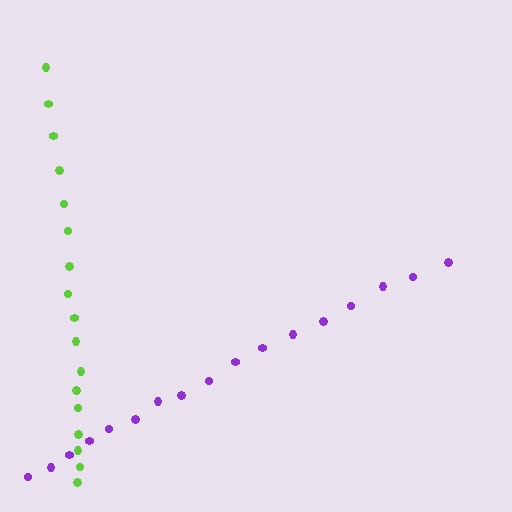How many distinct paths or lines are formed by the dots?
There are 2 distinct paths.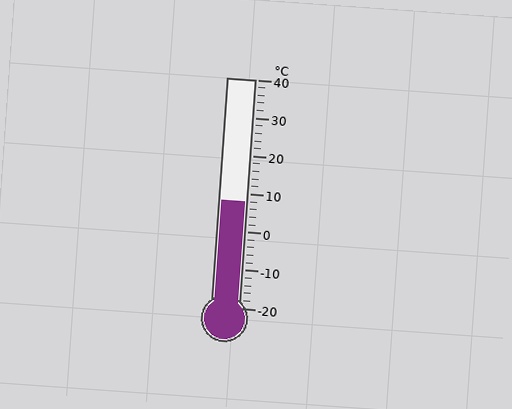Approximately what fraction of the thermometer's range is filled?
The thermometer is filled to approximately 45% of its range.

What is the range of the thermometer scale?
The thermometer scale ranges from -20°C to 40°C.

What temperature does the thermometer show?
The thermometer shows approximately 8°C.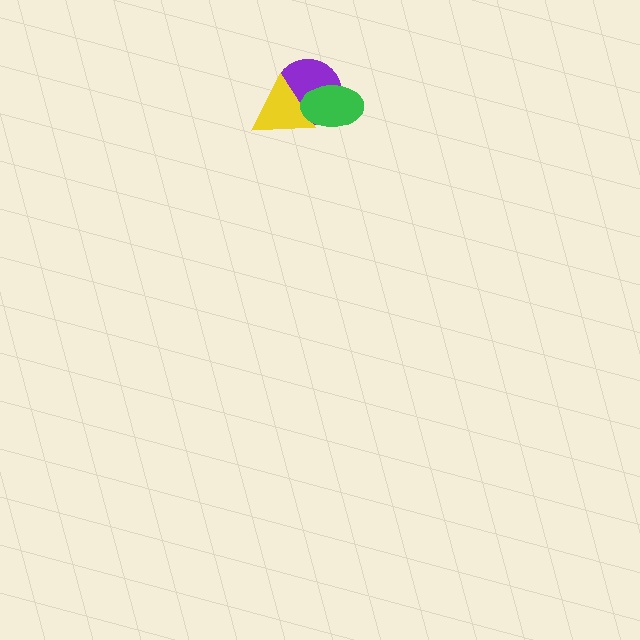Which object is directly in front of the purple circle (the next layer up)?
The yellow triangle is directly in front of the purple circle.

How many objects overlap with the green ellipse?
2 objects overlap with the green ellipse.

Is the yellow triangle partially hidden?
Yes, it is partially covered by another shape.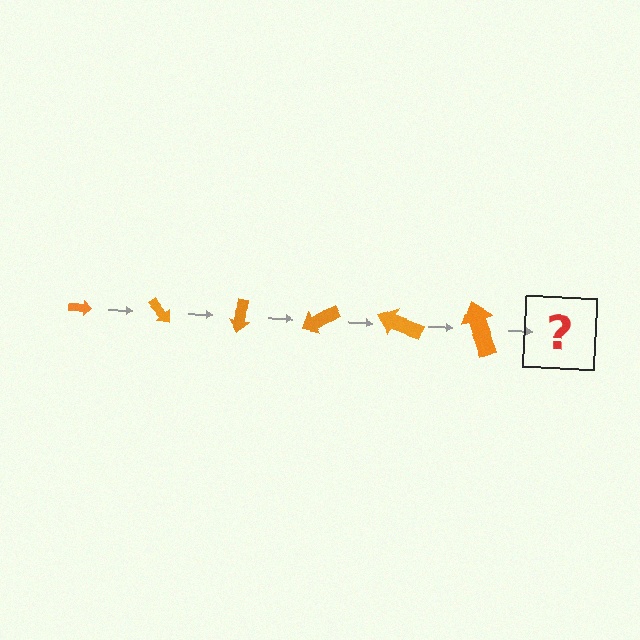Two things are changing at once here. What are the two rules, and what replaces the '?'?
The two rules are that the arrow grows larger each step and it rotates 50 degrees each step. The '?' should be an arrow, larger than the previous one and rotated 300 degrees from the start.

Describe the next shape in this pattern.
It should be an arrow, larger than the previous one and rotated 300 degrees from the start.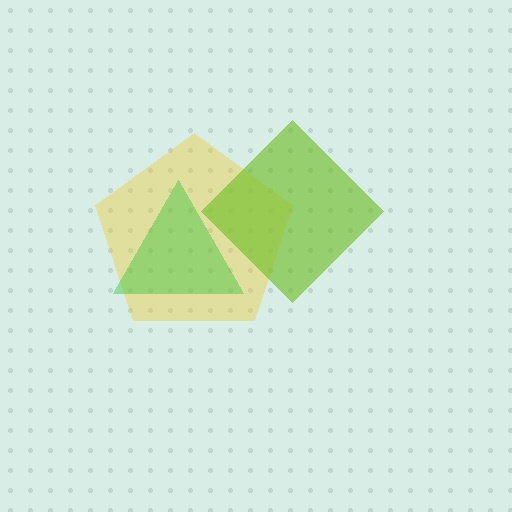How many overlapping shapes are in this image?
There are 3 overlapping shapes in the image.